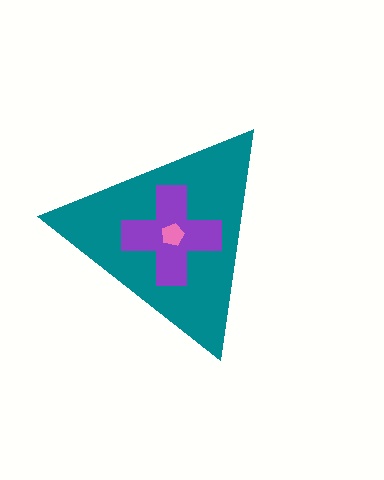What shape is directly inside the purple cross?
The pink pentagon.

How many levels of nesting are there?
3.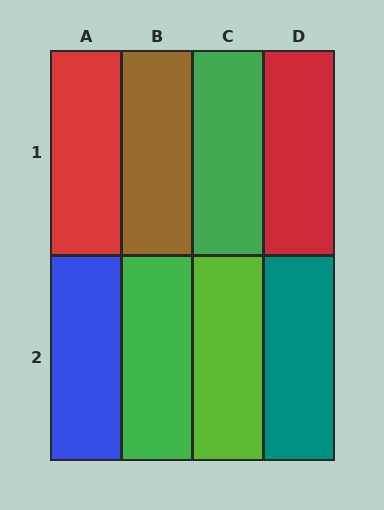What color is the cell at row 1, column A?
Red.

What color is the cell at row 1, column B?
Brown.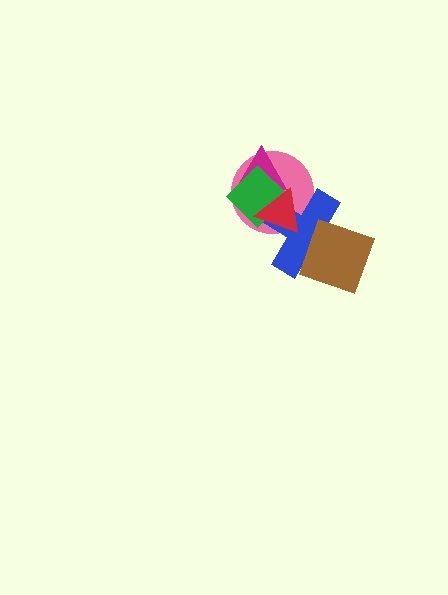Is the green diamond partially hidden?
Yes, it is partially covered by another shape.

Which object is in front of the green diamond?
The red triangle is in front of the green diamond.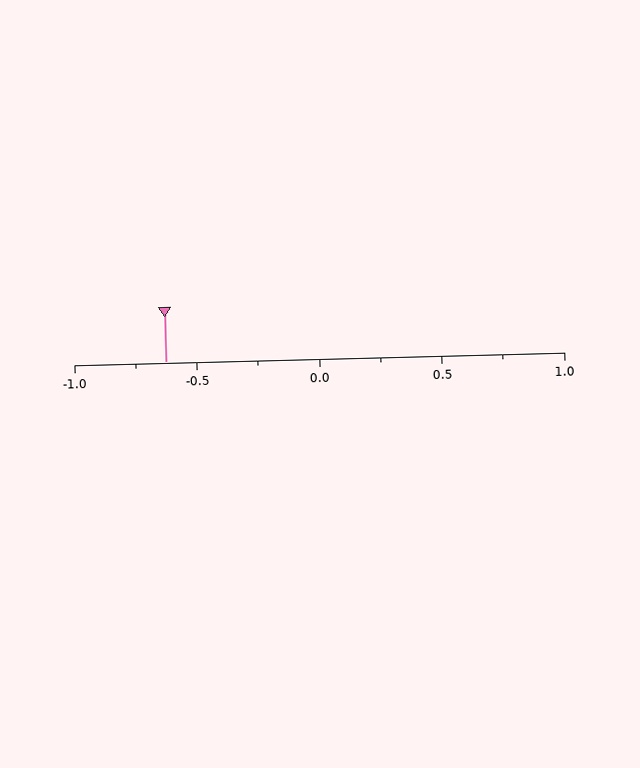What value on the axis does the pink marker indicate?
The marker indicates approximately -0.62.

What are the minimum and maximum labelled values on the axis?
The axis runs from -1.0 to 1.0.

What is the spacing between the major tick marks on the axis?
The major ticks are spaced 0.5 apart.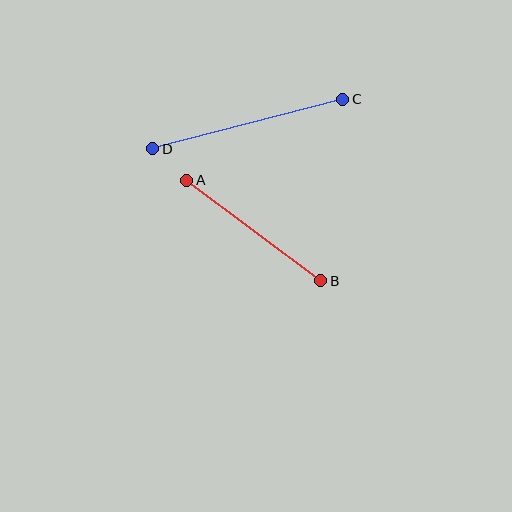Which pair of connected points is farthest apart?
Points C and D are farthest apart.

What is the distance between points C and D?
The distance is approximately 196 pixels.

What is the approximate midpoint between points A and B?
The midpoint is at approximately (254, 231) pixels.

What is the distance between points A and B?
The distance is approximately 168 pixels.